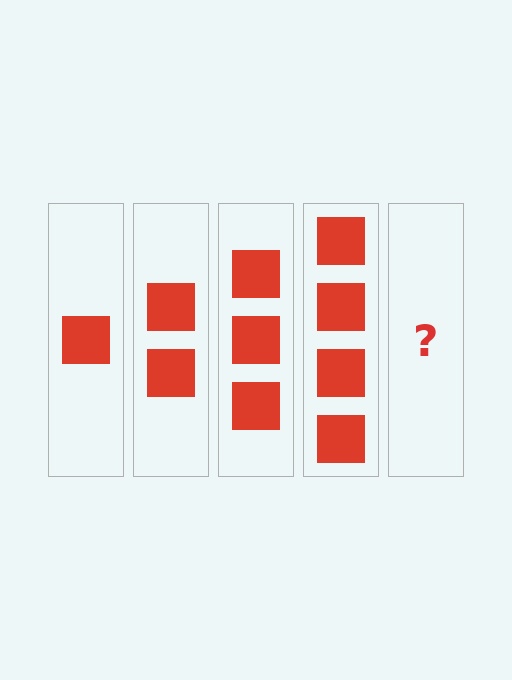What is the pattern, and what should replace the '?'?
The pattern is that each step adds one more square. The '?' should be 5 squares.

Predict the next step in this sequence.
The next step is 5 squares.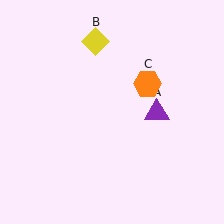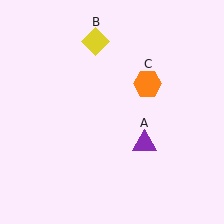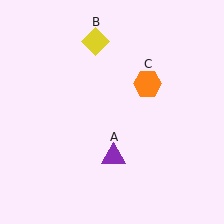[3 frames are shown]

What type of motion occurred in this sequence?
The purple triangle (object A) rotated clockwise around the center of the scene.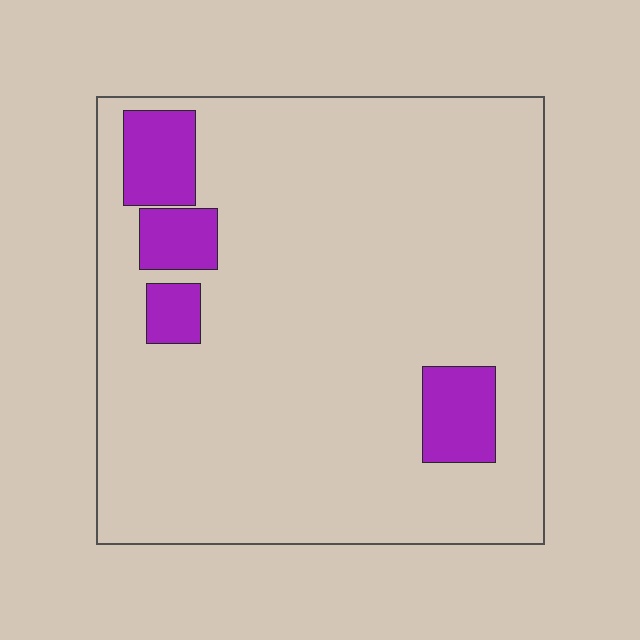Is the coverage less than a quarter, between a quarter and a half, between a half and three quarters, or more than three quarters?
Less than a quarter.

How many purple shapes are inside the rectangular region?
4.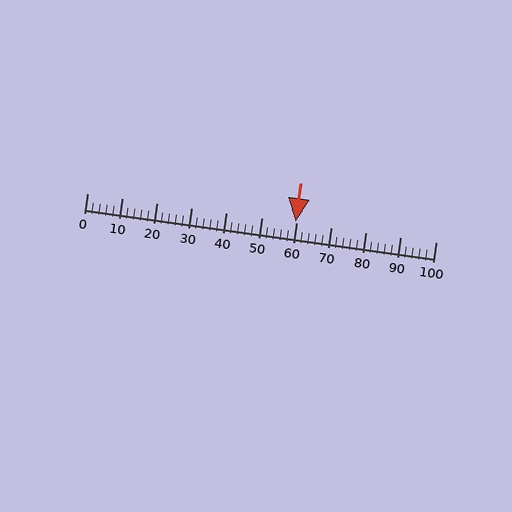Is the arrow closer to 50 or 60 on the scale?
The arrow is closer to 60.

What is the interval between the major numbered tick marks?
The major tick marks are spaced 10 units apart.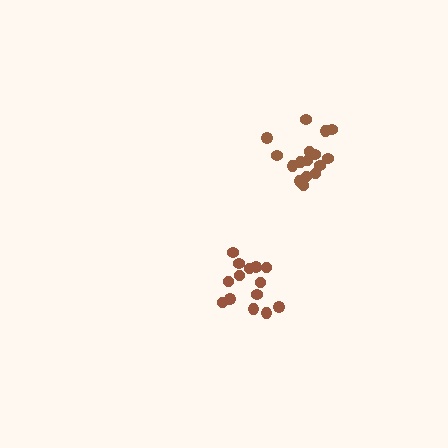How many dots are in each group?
Group 1: 16 dots, Group 2: 14 dots (30 total).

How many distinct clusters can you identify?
There are 2 distinct clusters.